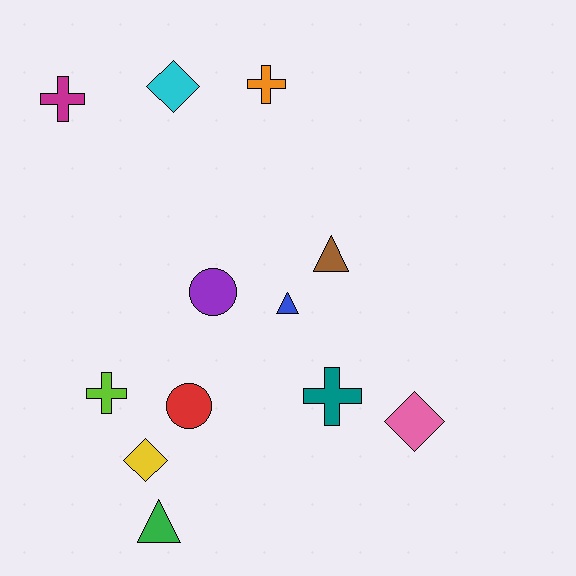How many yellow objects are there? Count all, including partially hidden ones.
There is 1 yellow object.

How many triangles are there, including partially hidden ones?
There are 3 triangles.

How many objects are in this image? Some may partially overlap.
There are 12 objects.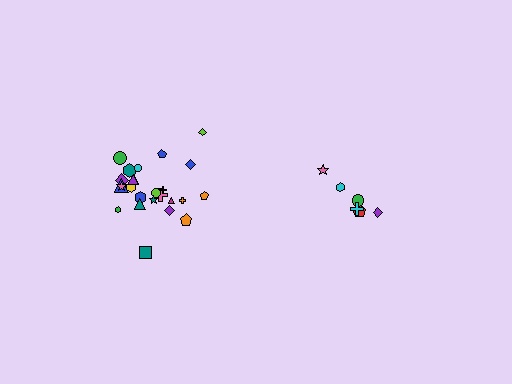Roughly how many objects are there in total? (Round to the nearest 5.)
Roughly 30 objects in total.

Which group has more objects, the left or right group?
The left group.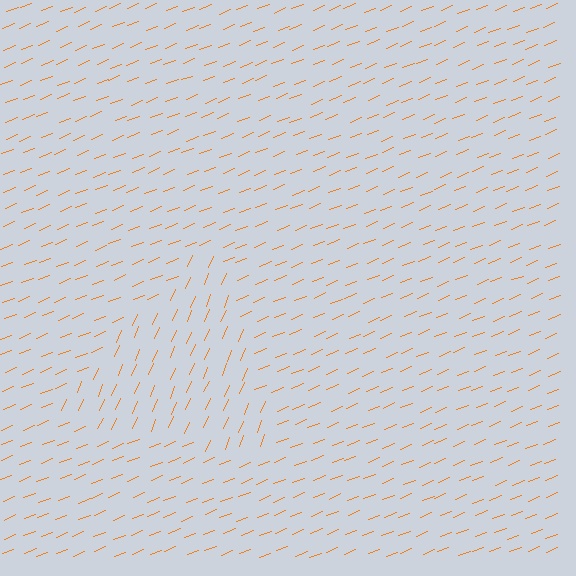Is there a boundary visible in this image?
Yes, there is a texture boundary formed by a change in line orientation.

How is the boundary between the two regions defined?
The boundary is defined purely by a change in line orientation (approximately 45 degrees difference). All lines are the same color and thickness.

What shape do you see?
I see a triangle.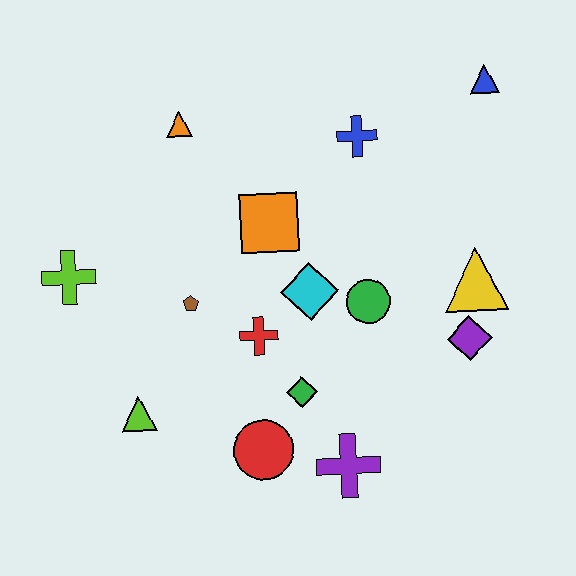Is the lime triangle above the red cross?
No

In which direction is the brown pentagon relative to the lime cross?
The brown pentagon is to the right of the lime cross.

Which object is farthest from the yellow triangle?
The lime cross is farthest from the yellow triangle.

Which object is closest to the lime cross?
The brown pentagon is closest to the lime cross.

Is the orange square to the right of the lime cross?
Yes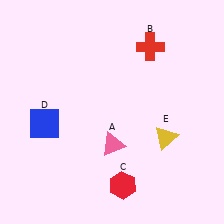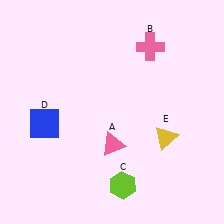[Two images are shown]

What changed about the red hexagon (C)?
In Image 1, C is red. In Image 2, it changed to lime.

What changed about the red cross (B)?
In Image 1, B is red. In Image 2, it changed to pink.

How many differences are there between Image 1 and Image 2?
There are 2 differences between the two images.